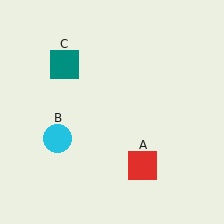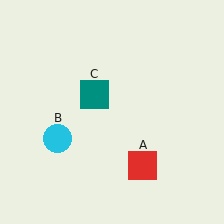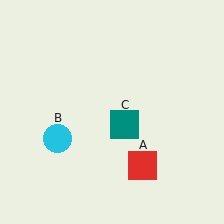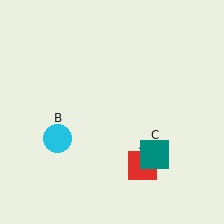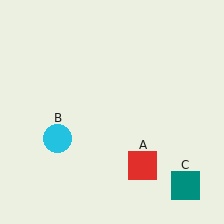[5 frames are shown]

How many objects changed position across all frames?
1 object changed position: teal square (object C).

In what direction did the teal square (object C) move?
The teal square (object C) moved down and to the right.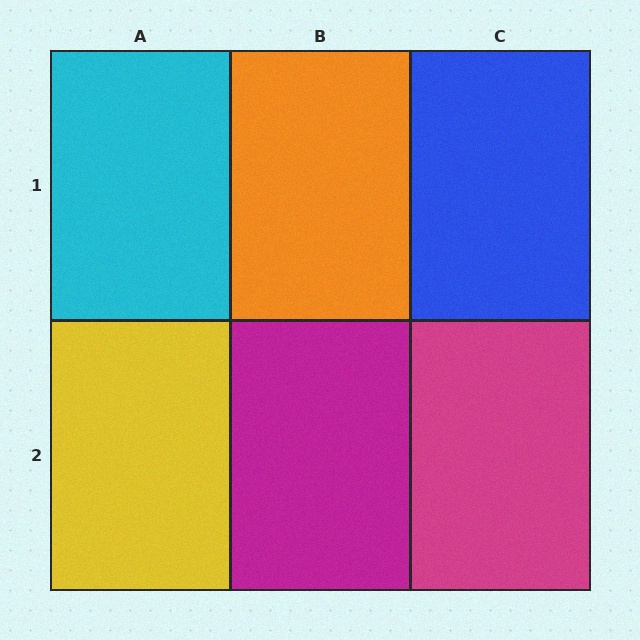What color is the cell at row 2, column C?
Magenta.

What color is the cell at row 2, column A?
Yellow.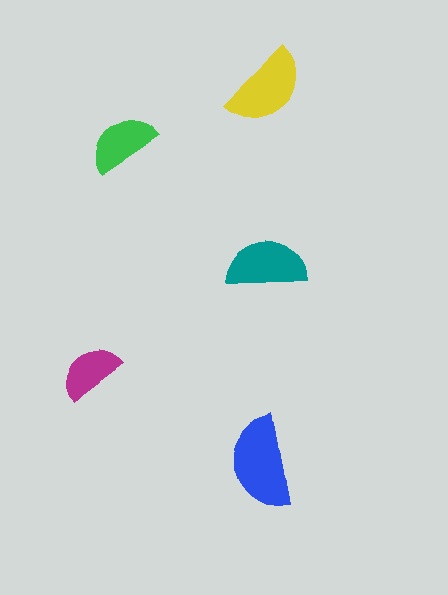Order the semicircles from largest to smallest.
the blue one, the yellow one, the teal one, the green one, the magenta one.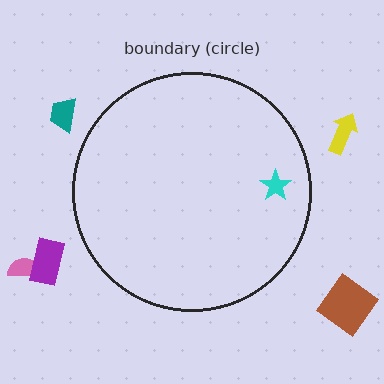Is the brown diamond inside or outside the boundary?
Outside.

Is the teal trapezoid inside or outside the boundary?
Outside.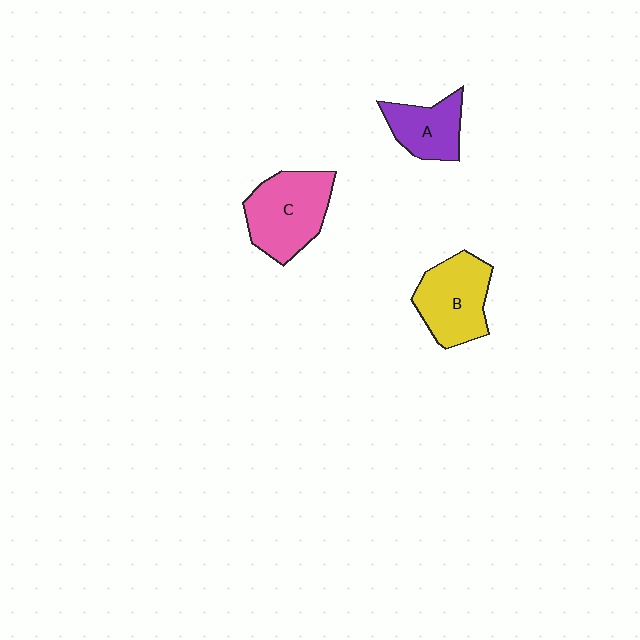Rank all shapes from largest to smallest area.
From largest to smallest: C (pink), B (yellow), A (purple).